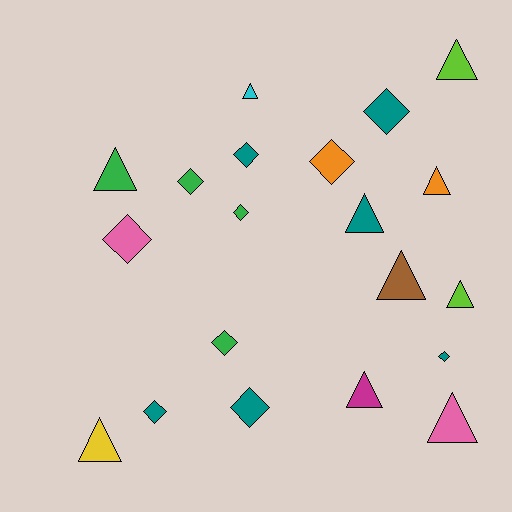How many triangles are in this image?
There are 10 triangles.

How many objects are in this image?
There are 20 objects.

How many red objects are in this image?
There are no red objects.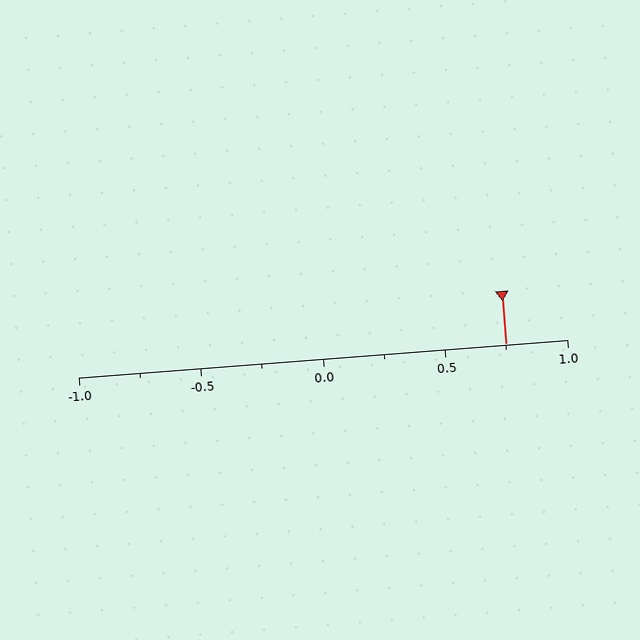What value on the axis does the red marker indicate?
The marker indicates approximately 0.75.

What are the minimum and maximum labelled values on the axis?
The axis runs from -1.0 to 1.0.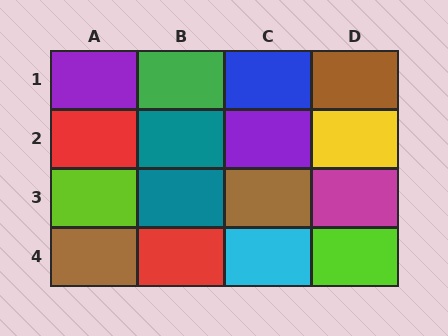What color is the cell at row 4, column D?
Lime.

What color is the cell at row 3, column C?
Brown.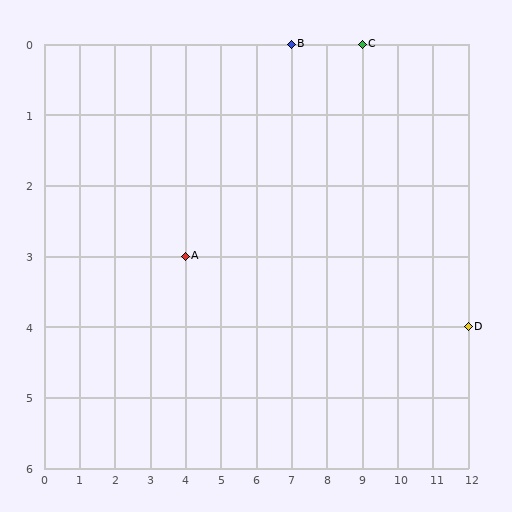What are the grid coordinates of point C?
Point C is at grid coordinates (9, 0).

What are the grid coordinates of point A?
Point A is at grid coordinates (4, 3).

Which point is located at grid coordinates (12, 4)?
Point D is at (12, 4).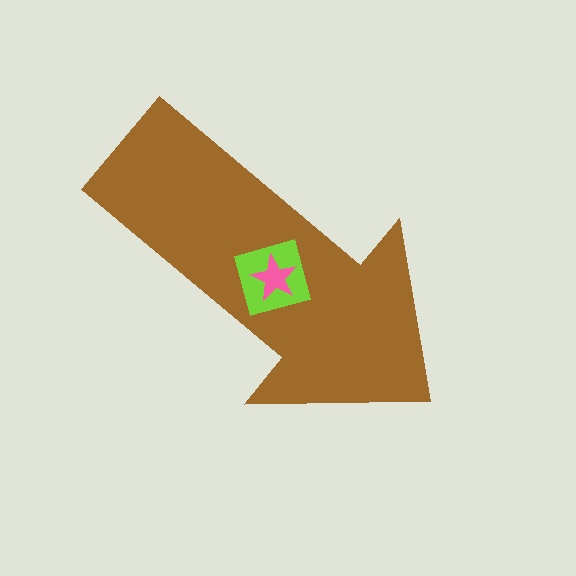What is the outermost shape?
The brown arrow.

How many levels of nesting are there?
3.